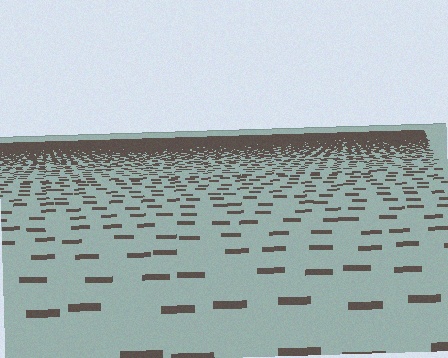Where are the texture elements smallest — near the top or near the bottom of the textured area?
Near the top.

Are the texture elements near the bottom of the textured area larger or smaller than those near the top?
Larger. Near the bottom, elements are closer to the viewer and appear at a bigger on-screen size.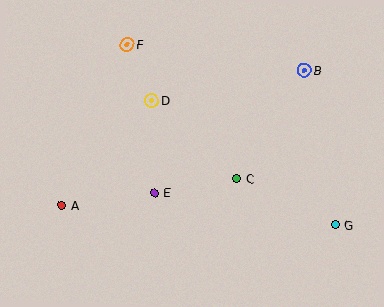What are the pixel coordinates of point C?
Point C is at (237, 179).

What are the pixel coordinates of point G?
Point G is at (335, 225).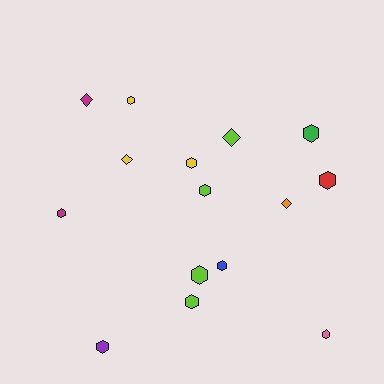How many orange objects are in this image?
There is 1 orange object.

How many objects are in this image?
There are 15 objects.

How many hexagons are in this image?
There are 11 hexagons.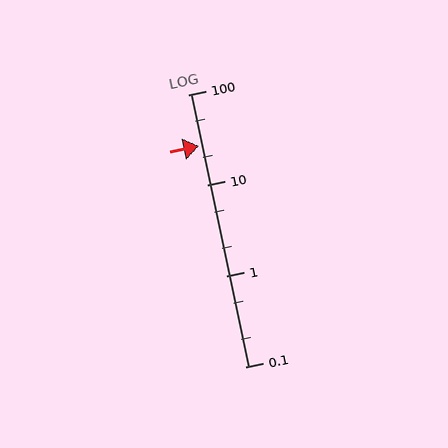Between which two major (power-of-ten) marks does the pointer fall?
The pointer is between 10 and 100.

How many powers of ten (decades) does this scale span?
The scale spans 3 decades, from 0.1 to 100.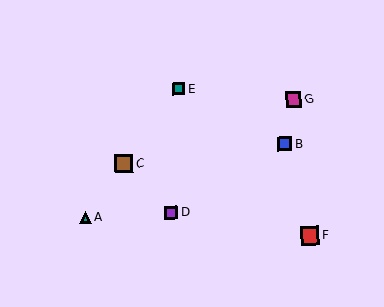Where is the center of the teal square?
The center of the teal square is at (179, 89).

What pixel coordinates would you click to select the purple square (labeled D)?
Click at (171, 212) to select the purple square D.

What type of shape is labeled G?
Shape G is a magenta square.